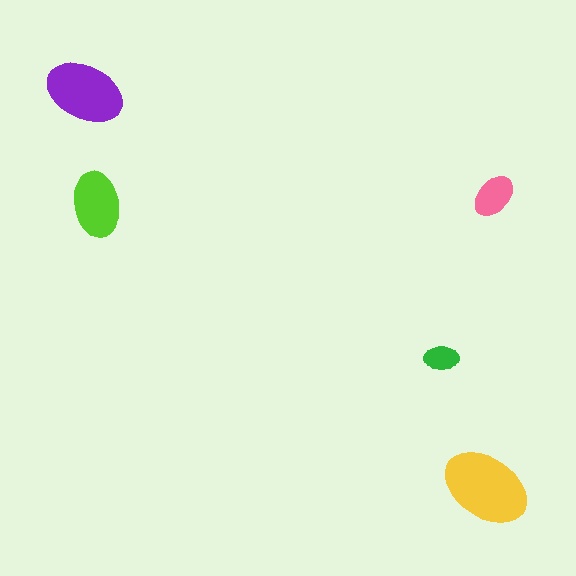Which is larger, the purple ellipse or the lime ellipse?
The purple one.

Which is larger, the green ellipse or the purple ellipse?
The purple one.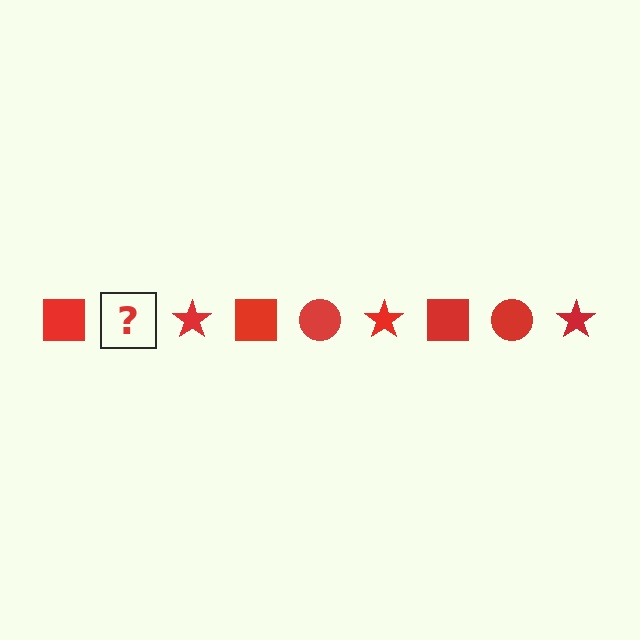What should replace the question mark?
The question mark should be replaced with a red circle.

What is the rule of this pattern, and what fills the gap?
The rule is that the pattern cycles through square, circle, star shapes in red. The gap should be filled with a red circle.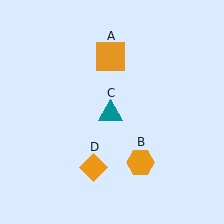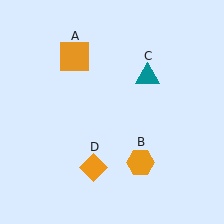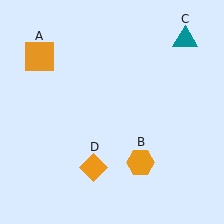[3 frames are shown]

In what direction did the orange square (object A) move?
The orange square (object A) moved left.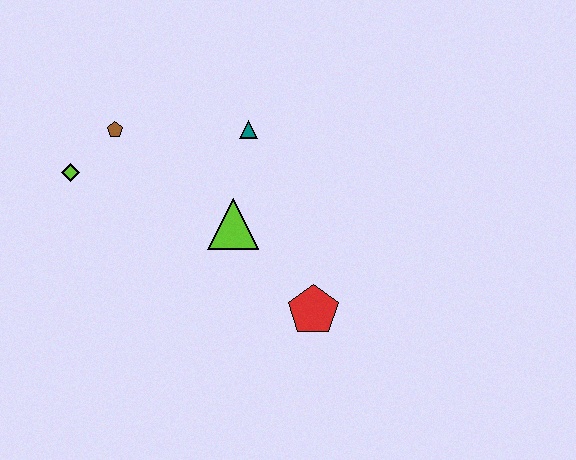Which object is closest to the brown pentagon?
The lime diamond is closest to the brown pentagon.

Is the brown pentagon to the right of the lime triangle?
No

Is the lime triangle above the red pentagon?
Yes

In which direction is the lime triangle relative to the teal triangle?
The lime triangle is below the teal triangle.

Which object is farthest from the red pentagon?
The lime diamond is farthest from the red pentagon.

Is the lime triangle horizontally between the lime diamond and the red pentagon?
Yes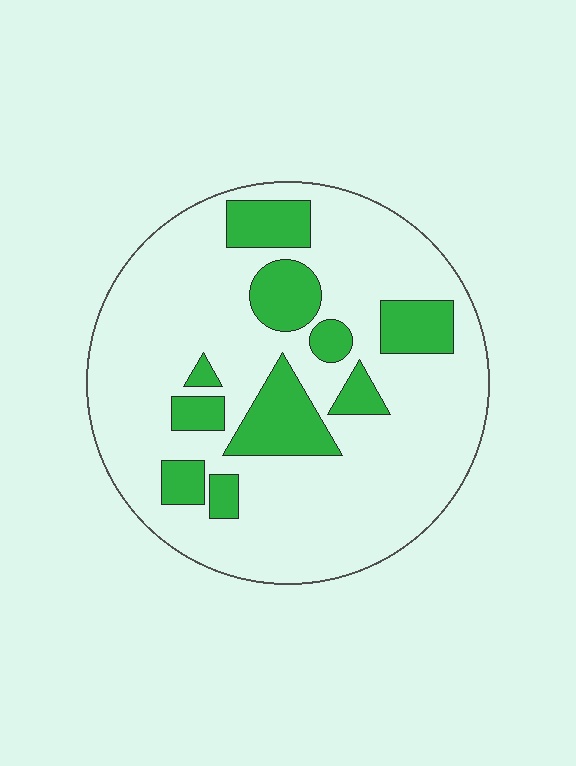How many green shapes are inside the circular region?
10.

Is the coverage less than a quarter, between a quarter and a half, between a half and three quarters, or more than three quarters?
Less than a quarter.